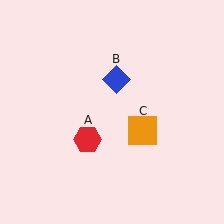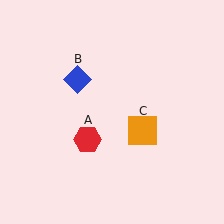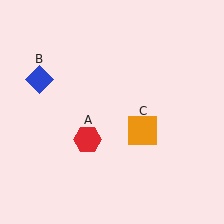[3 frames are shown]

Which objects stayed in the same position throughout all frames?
Red hexagon (object A) and orange square (object C) remained stationary.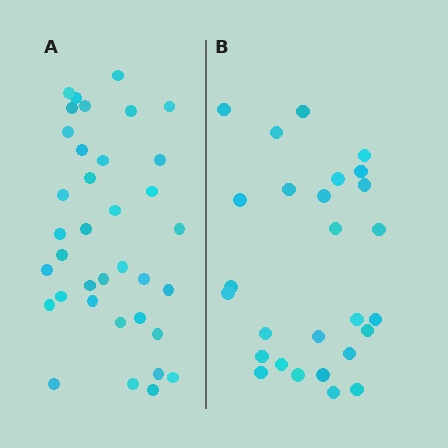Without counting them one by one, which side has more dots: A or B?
Region A (the left region) has more dots.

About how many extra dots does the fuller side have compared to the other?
Region A has roughly 8 or so more dots than region B.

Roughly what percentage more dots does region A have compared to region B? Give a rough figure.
About 35% more.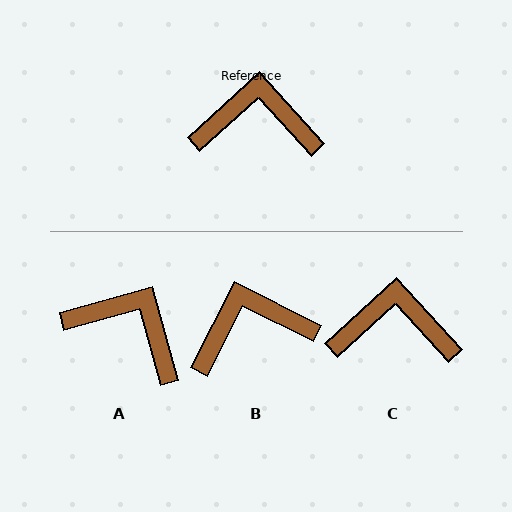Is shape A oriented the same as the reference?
No, it is off by about 27 degrees.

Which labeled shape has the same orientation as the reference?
C.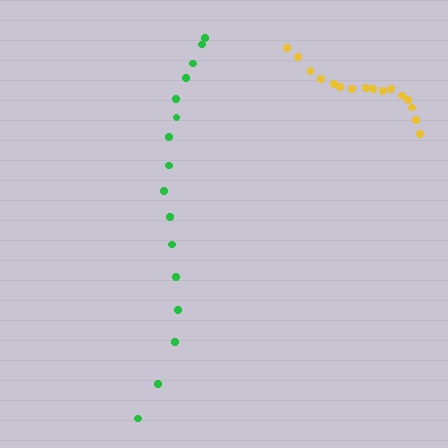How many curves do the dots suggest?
There are 2 distinct paths.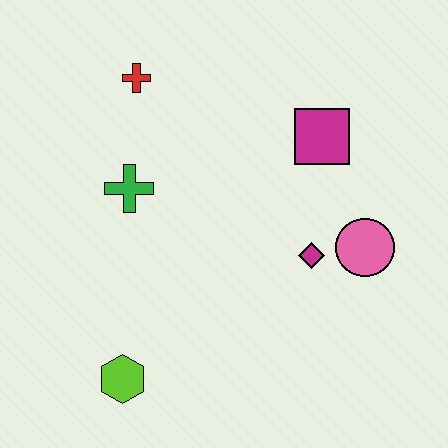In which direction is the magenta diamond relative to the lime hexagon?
The magenta diamond is to the right of the lime hexagon.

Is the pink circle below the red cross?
Yes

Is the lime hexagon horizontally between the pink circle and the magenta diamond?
No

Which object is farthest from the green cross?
The pink circle is farthest from the green cross.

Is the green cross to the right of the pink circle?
No